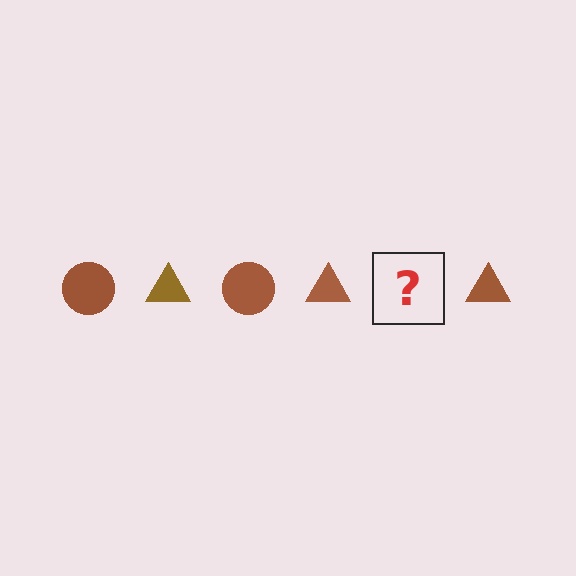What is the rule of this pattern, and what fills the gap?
The rule is that the pattern cycles through circle, triangle shapes in brown. The gap should be filled with a brown circle.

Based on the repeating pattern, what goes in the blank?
The blank should be a brown circle.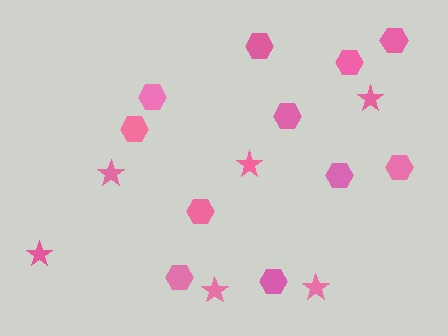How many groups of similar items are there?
There are 2 groups: one group of hexagons (11) and one group of stars (6).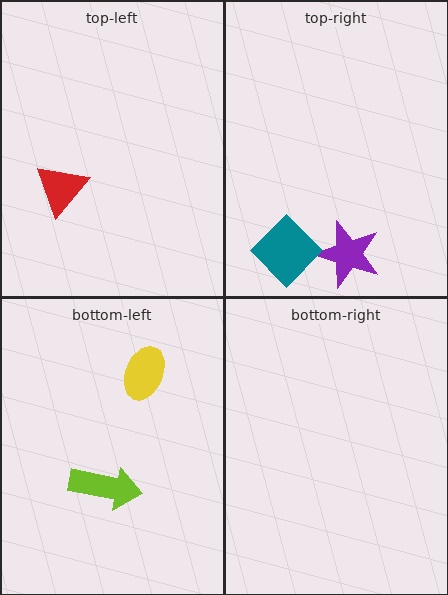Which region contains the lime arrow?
The bottom-left region.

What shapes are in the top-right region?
The purple star, the teal diamond.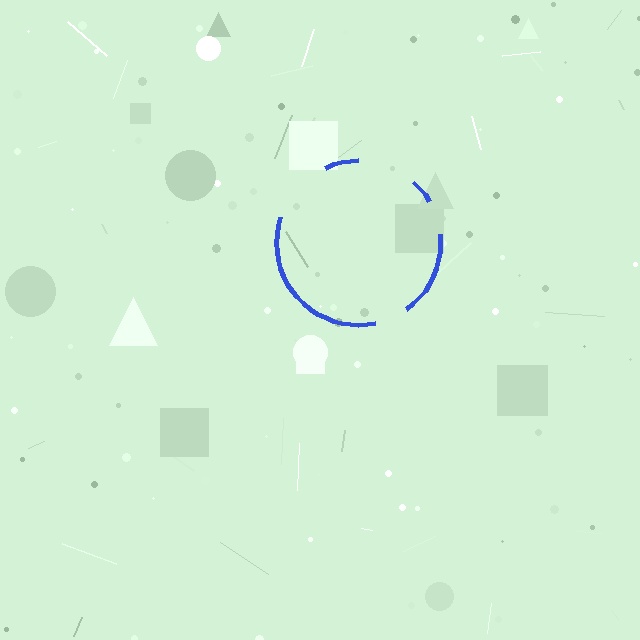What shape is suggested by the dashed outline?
The dashed outline suggests a circle.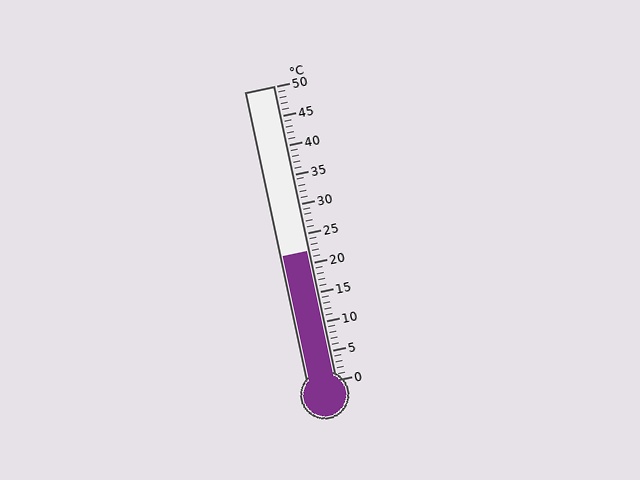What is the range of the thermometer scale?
The thermometer scale ranges from 0°C to 50°C.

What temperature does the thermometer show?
The thermometer shows approximately 22°C.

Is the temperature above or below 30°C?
The temperature is below 30°C.